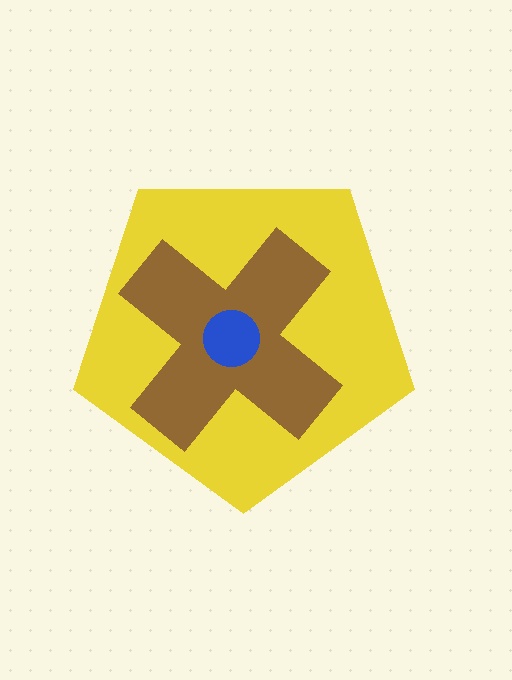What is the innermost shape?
The blue circle.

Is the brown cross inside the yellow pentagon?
Yes.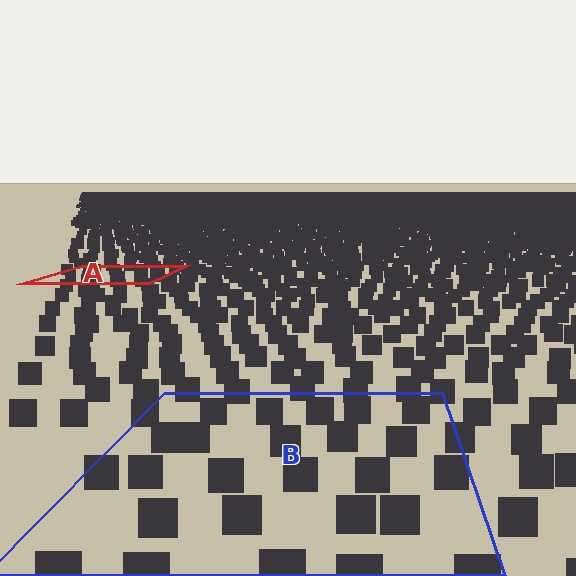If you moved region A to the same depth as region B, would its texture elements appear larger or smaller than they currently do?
They would appear larger. At a closer depth, the same texture elements are projected at a bigger on-screen size.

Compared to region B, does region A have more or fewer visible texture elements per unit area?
Region A has more texture elements per unit area — they are packed more densely because it is farther away.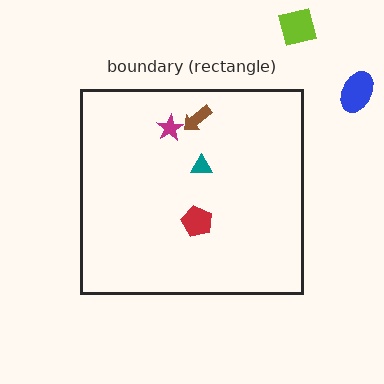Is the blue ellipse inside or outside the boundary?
Outside.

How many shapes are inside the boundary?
4 inside, 3 outside.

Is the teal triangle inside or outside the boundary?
Inside.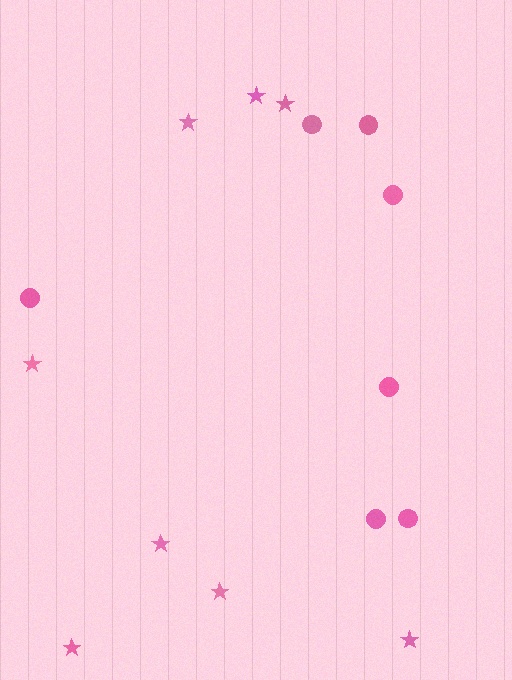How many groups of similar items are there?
There are 2 groups: one group of circles (7) and one group of stars (8).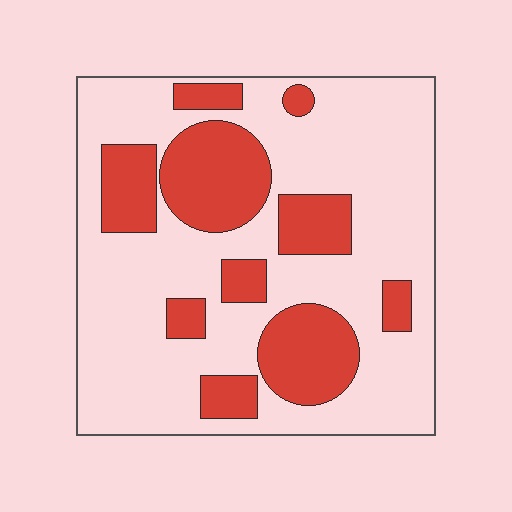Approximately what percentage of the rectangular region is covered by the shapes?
Approximately 30%.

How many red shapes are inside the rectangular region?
10.